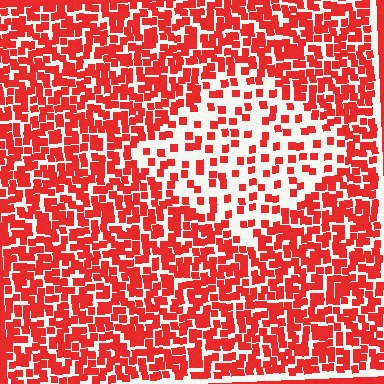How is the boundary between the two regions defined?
The boundary is defined by a change in element density (approximately 2.5x ratio). All elements are the same color, size, and shape.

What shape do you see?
I see a diamond.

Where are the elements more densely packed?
The elements are more densely packed outside the diamond boundary.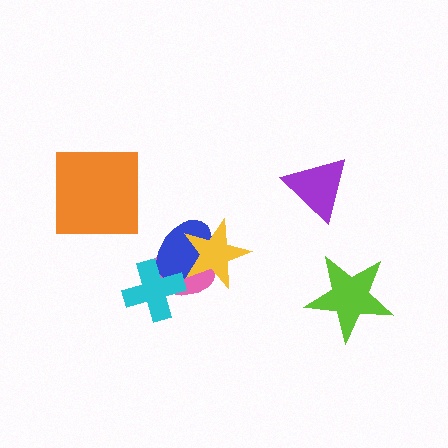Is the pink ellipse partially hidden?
Yes, it is partially covered by another shape.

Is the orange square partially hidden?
No, no other shape covers it.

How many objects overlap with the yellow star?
2 objects overlap with the yellow star.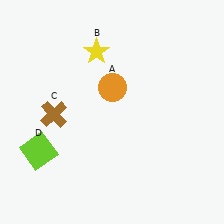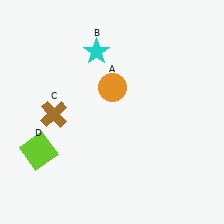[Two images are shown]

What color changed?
The star (B) changed from yellow in Image 1 to cyan in Image 2.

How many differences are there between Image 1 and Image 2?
There is 1 difference between the two images.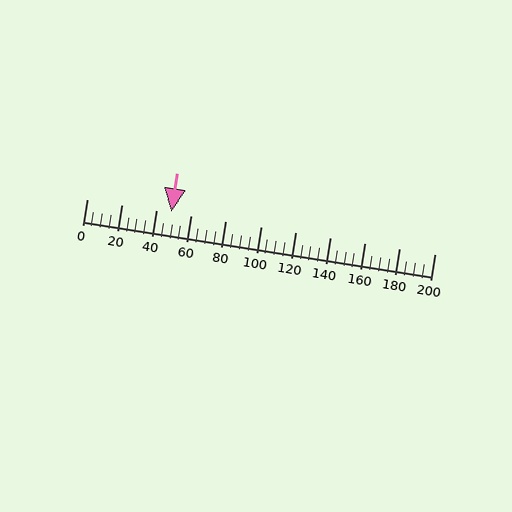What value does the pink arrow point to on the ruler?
The pink arrow points to approximately 48.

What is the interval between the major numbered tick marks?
The major tick marks are spaced 20 units apart.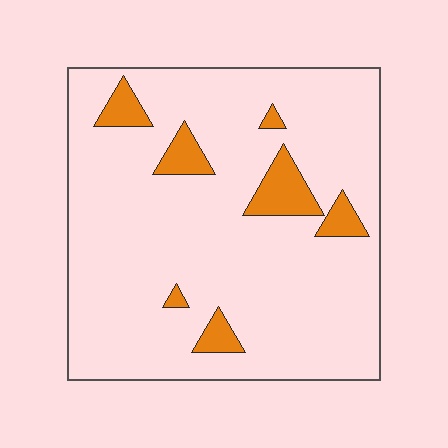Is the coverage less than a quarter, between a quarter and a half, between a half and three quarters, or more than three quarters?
Less than a quarter.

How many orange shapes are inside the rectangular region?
7.